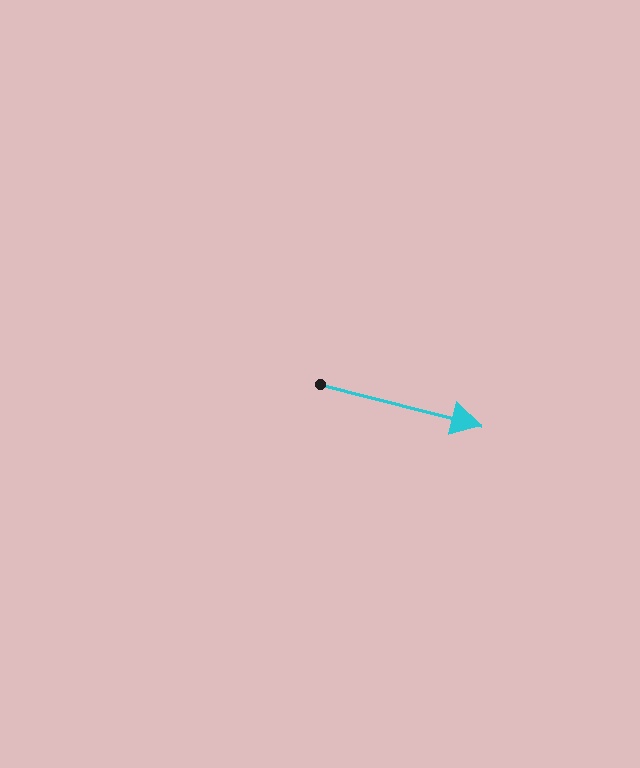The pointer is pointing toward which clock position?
Roughly 3 o'clock.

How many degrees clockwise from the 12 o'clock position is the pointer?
Approximately 104 degrees.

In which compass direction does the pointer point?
East.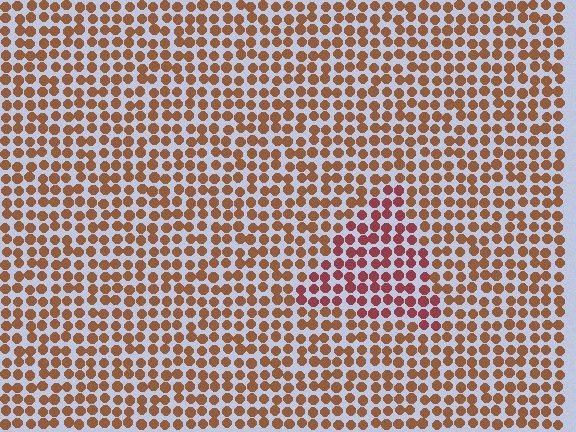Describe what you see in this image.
The image is filled with small brown elements in a uniform arrangement. A triangle-shaped region is visible where the elements are tinted to a slightly different hue, forming a subtle color boundary.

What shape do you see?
I see a triangle.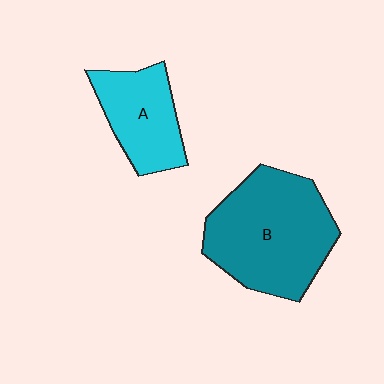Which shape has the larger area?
Shape B (teal).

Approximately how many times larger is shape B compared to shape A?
Approximately 1.8 times.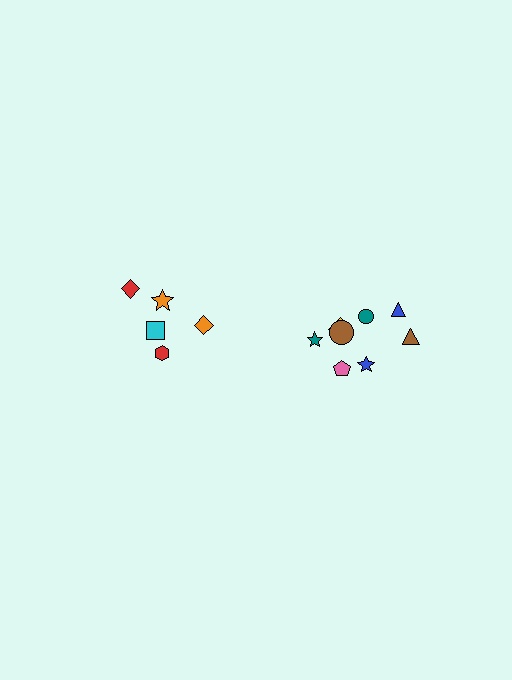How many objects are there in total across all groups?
There are 13 objects.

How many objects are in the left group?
There are 5 objects.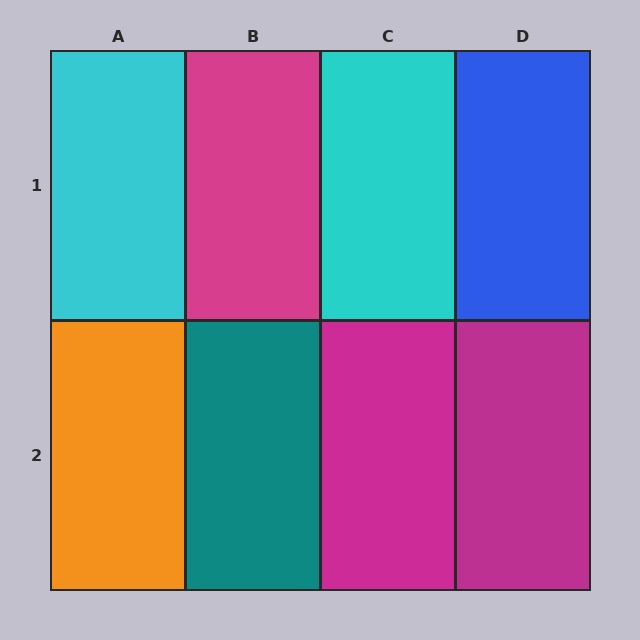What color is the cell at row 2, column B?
Teal.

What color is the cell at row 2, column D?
Magenta.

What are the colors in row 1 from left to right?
Cyan, magenta, cyan, blue.